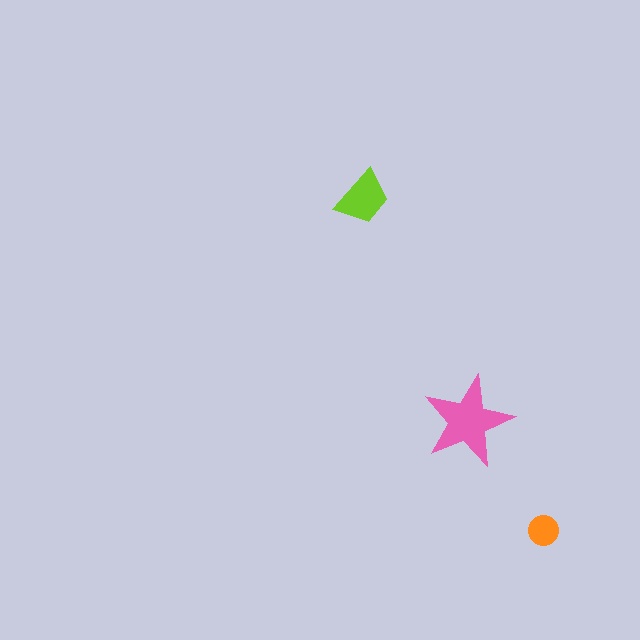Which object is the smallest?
The orange circle.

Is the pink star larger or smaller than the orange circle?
Larger.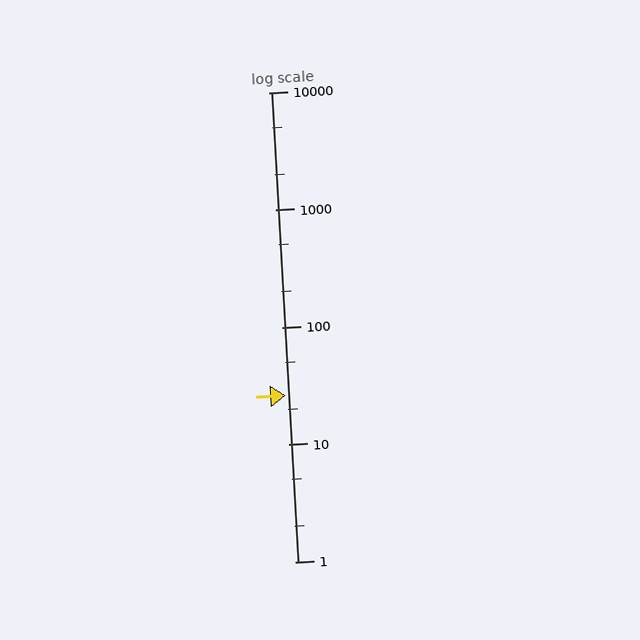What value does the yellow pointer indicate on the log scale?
The pointer indicates approximately 26.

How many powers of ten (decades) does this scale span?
The scale spans 4 decades, from 1 to 10000.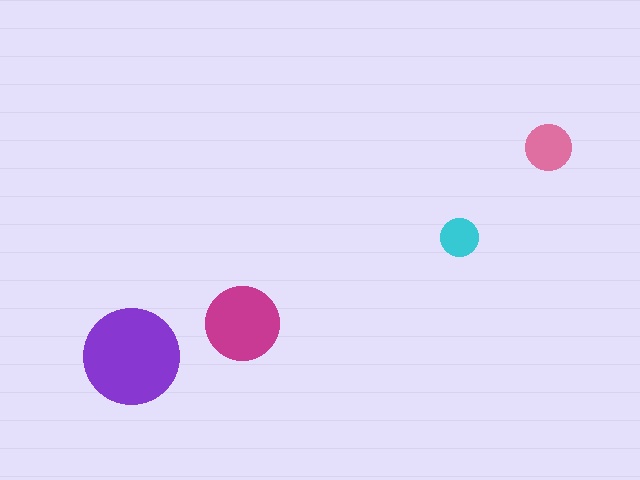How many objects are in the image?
There are 4 objects in the image.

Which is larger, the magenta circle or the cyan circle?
The magenta one.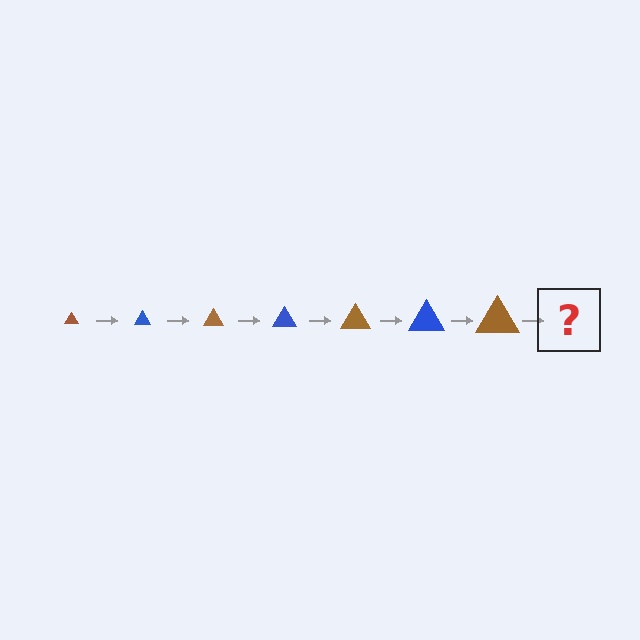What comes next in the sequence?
The next element should be a blue triangle, larger than the previous one.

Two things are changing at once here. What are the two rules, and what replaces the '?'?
The two rules are that the triangle grows larger each step and the color cycles through brown and blue. The '?' should be a blue triangle, larger than the previous one.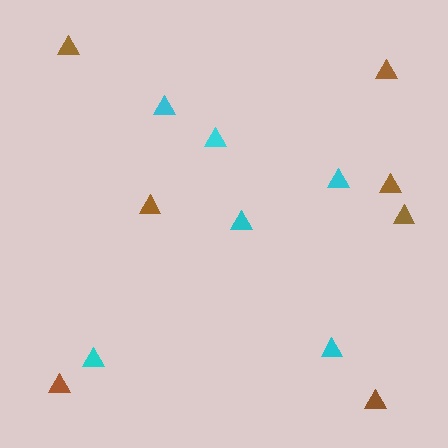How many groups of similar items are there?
There are 2 groups: one group of brown triangles (7) and one group of cyan triangles (6).